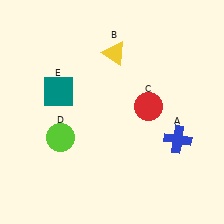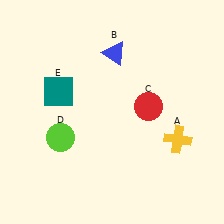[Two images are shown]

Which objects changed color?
A changed from blue to yellow. B changed from yellow to blue.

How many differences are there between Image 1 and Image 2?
There are 2 differences between the two images.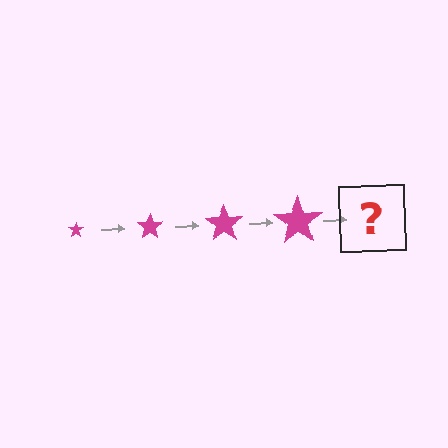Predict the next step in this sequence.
The next step is a magenta star, larger than the previous one.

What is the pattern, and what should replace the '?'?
The pattern is that the star gets progressively larger each step. The '?' should be a magenta star, larger than the previous one.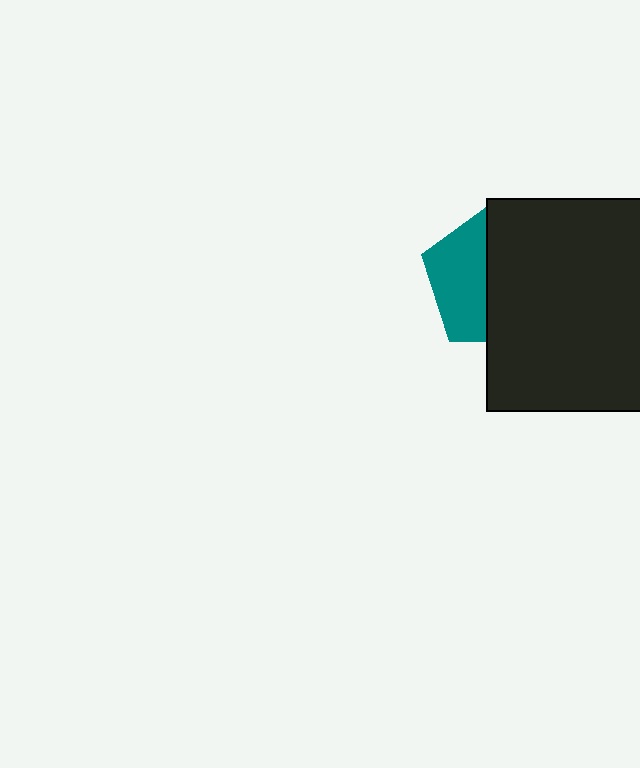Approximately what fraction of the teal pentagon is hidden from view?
Roughly 59% of the teal pentagon is hidden behind the black square.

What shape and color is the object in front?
The object in front is a black square.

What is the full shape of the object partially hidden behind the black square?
The partially hidden object is a teal pentagon.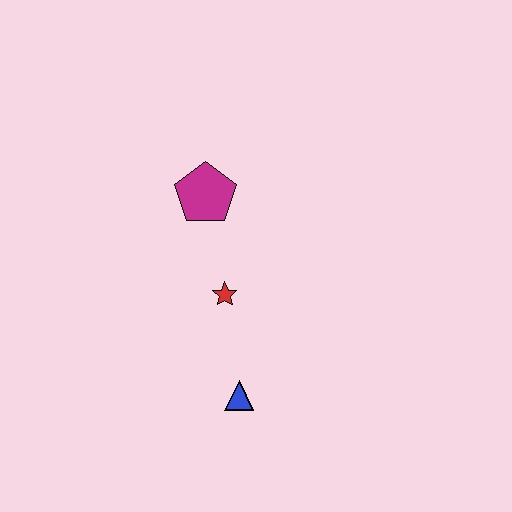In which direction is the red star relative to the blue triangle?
The red star is above the blue triangle.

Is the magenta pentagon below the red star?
No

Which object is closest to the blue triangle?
The red star is closest to the blue triangle.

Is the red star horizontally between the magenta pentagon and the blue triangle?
Yes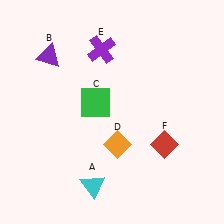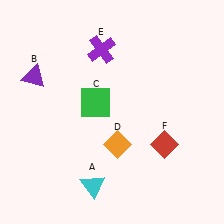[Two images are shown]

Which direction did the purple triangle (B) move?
The purple triangle (B) moved down.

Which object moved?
The purple triangle (B) moved down.